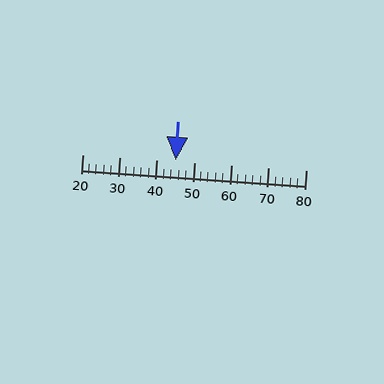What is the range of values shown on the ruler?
The ruler shows values from 20 to 80.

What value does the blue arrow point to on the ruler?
The blue arrow points to approximately 45.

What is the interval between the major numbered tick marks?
The major tick marks are spaced 10 units apart.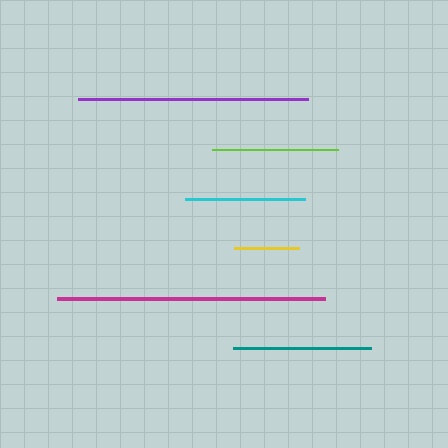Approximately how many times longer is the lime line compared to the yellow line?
The lime line is approximately 2.0 times the length of the yellow line.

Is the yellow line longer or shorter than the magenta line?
The magenta line is longer than the yellow line.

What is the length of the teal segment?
The teal segment is approximately 138 pixels long.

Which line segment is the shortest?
The yellow line is the shortest at approximately 64 pixels.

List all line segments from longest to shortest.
From longest to shortest: magenta, purple, teal, lime, cyan, yellow.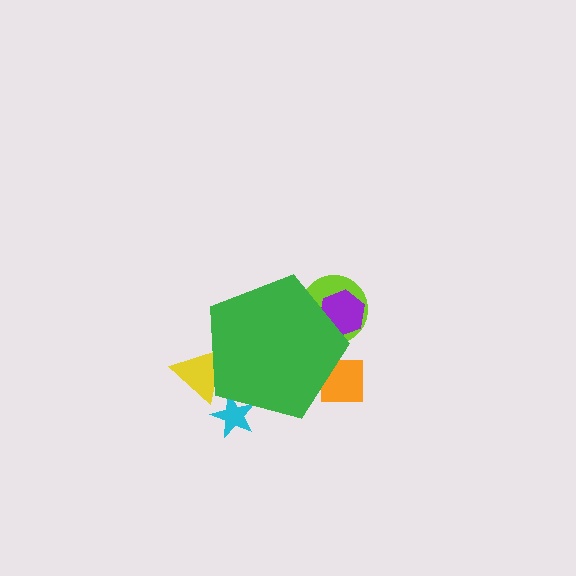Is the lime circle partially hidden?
Yes, the lime circle is partially hidden behind the green pentagon.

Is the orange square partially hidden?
Yes, the orange square is partially hidden behind the green pentagon.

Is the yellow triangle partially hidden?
Yes, the yellow triangle is partially hidden behind the green pentagon.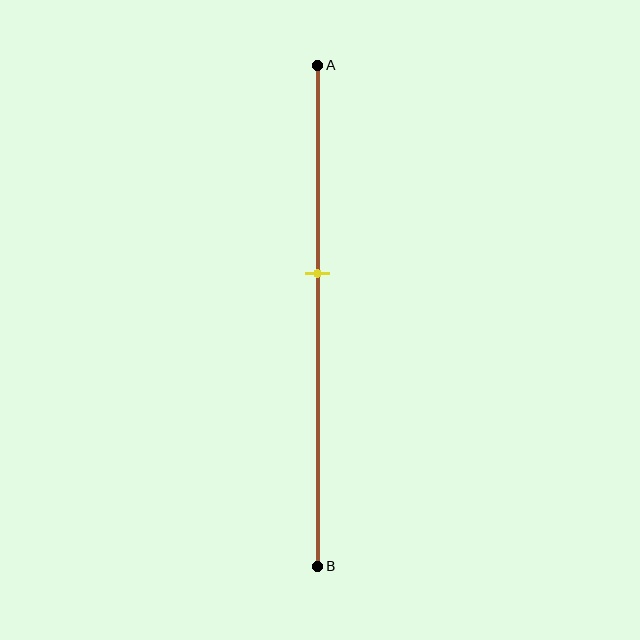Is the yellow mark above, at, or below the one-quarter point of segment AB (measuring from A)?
The yellow mark is below the one-quarter point of segment AB.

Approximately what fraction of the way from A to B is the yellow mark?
The yellow mark is approximately 40% of the way from A to B.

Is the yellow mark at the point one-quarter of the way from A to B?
No, the mark is at about 40% from A, not at the 25% one-quarter point.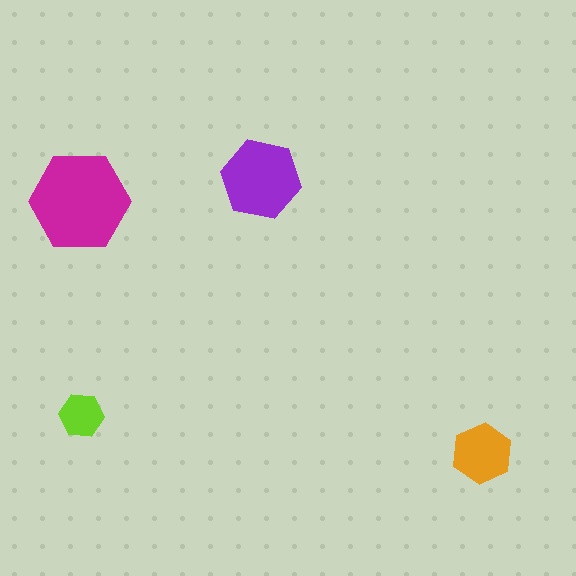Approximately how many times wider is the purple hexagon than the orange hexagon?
About 1.5 times wider.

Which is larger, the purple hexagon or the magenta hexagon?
The magenta one.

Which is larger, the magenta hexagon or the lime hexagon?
The magenta one.